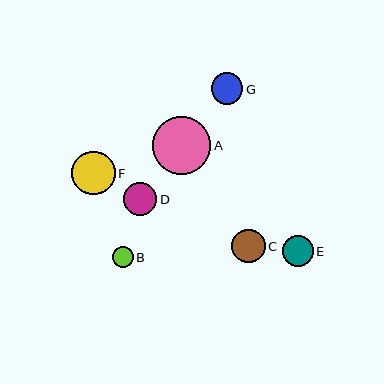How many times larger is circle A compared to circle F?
Circle A is approximately 1.3 times the size of circle F.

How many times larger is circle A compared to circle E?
Circle A is approximately 1.9 times the size of circle E.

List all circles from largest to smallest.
From largest to smallest: A, F, C, D, G, E, B.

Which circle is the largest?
Circle A is the largest with a size of approximately 58 pixels.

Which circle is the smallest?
Circle B is the smallest with a size of approximately 20 pixels.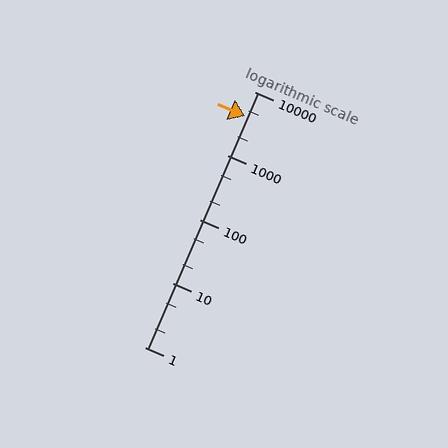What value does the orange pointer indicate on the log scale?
The pointer indicates approximately 4100.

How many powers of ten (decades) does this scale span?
The scale spans 4 decades, from 1 to 10000.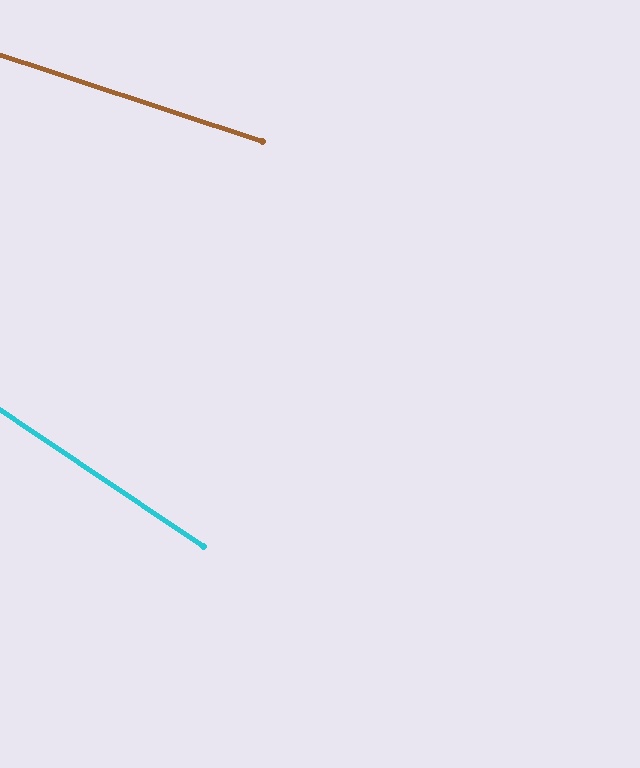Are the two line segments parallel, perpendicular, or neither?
Neither parallel nor perpendicular — they differ by about 16°.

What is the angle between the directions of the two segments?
Approximately 16 degrees.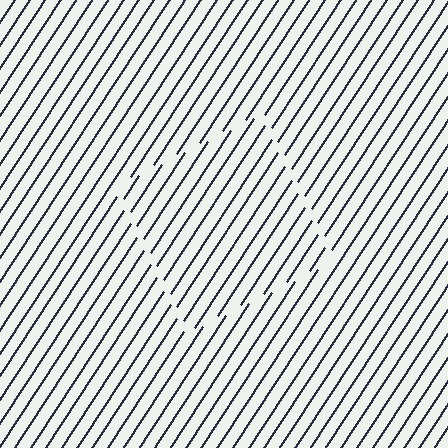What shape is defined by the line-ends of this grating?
An illusory square. The interior of the shape contains the same grating, shifted by half a period — the contour is defined by the phase discontinuity where line-ends from the inner and outer gratings abut.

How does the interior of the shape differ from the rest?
The interior of the shape contains the same grating, shifted by half a period — the contour is defined by the phase discontinuity where line-ends from the inner and outer gratings abut.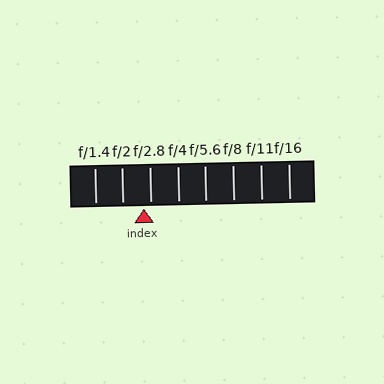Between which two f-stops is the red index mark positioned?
The index mark is between f/2 and f/2.8.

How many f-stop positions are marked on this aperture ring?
There are 8 f-stop positions marked.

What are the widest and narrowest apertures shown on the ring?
The widest aperture shown is f/1.4 and the narrowest is f/16.